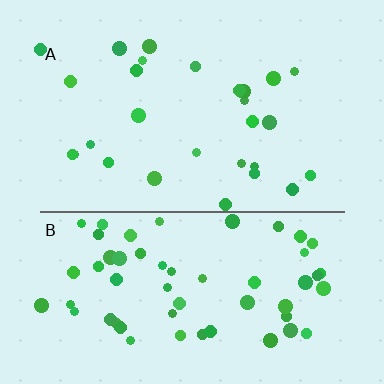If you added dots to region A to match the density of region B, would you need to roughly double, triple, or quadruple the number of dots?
Approximately double.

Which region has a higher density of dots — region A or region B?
B (the bottom).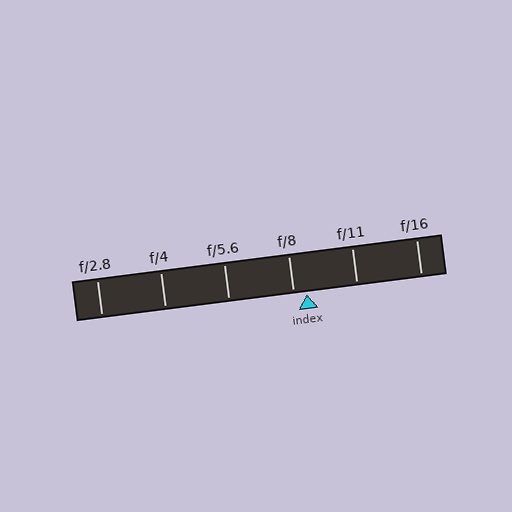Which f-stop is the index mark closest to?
The index mark is closest to f/8.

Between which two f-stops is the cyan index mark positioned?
The index mark is between f/8 and f/11.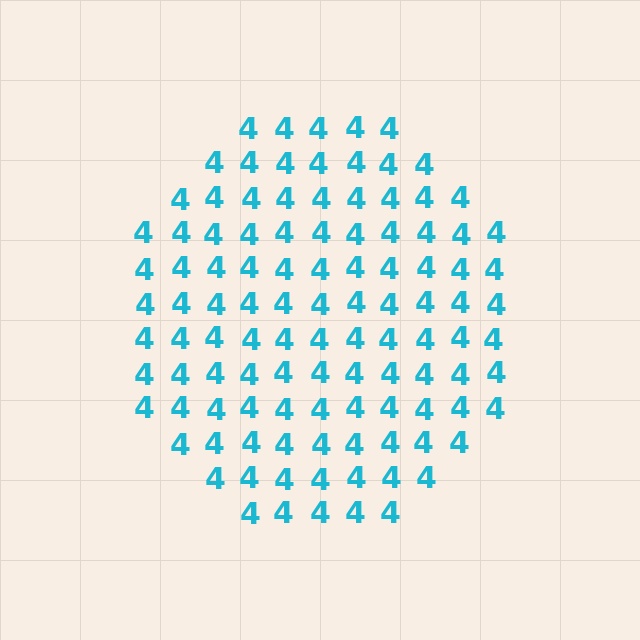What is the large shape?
The large shape is a circle.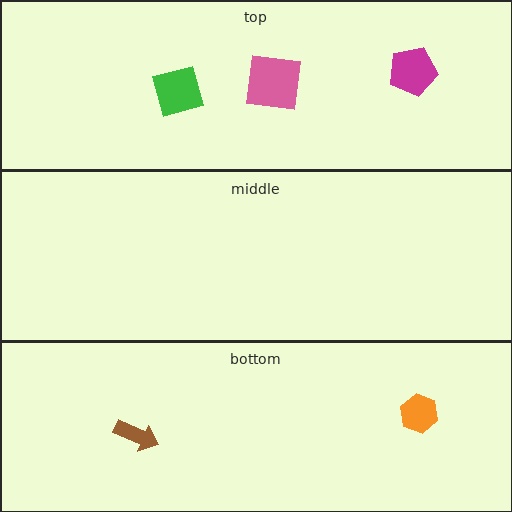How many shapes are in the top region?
3.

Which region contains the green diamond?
The top region.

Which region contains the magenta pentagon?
The top region.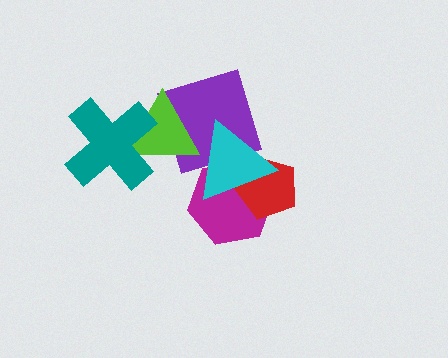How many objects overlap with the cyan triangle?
4 objects overlap with the cyan triangle.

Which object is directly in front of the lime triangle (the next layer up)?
The teal cross is directly in front of the lime triangle.